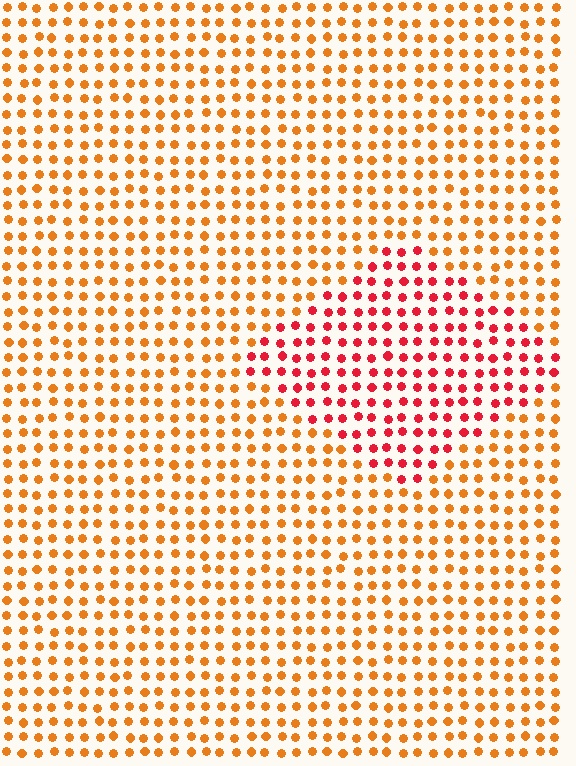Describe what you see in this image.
The image is filled with small orange elements in a uniform arrangement. A diamond-shaped region is visible where the elements are tinted to a slightly different hue, forming a subtle color boundary.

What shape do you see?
I see a diamond.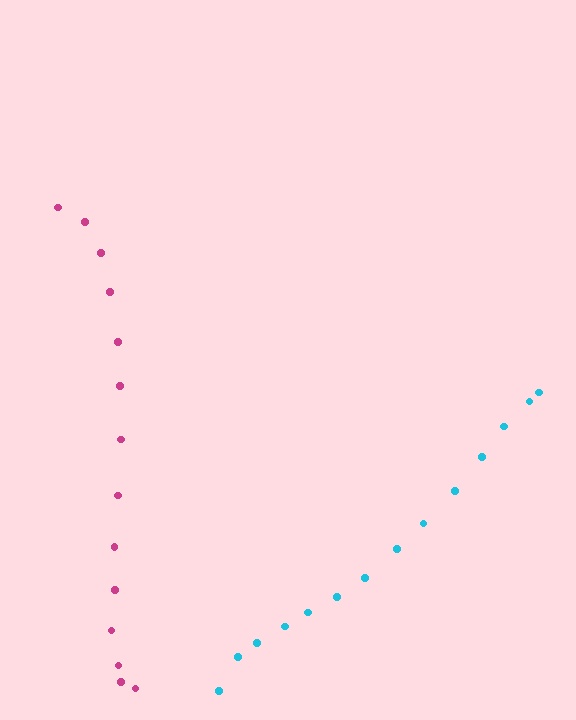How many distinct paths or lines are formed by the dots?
There are 2 distinct paths.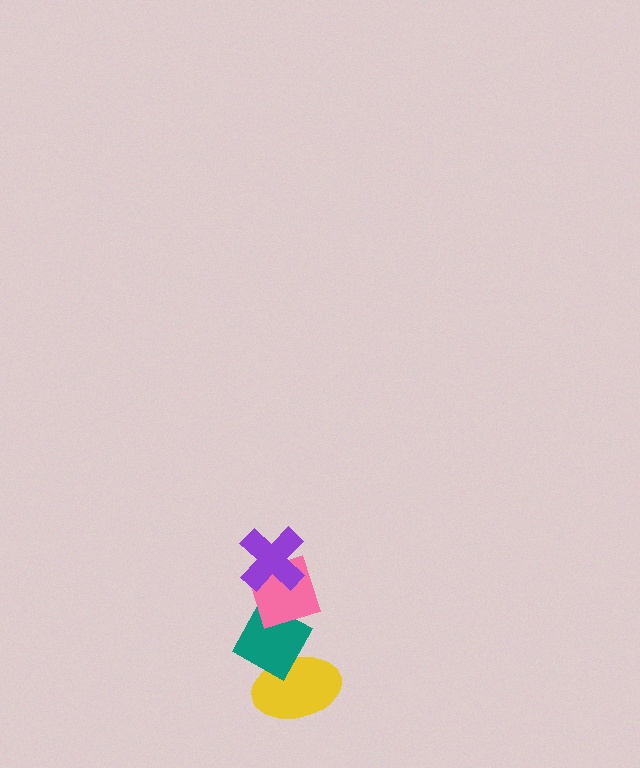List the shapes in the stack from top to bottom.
From top to bottom: the purple cross, the pink diamond, the teal diamond, the yellow ellipse.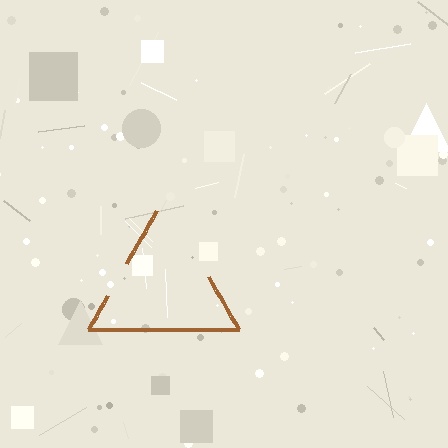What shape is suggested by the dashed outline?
The dashed outline suggests a triangle.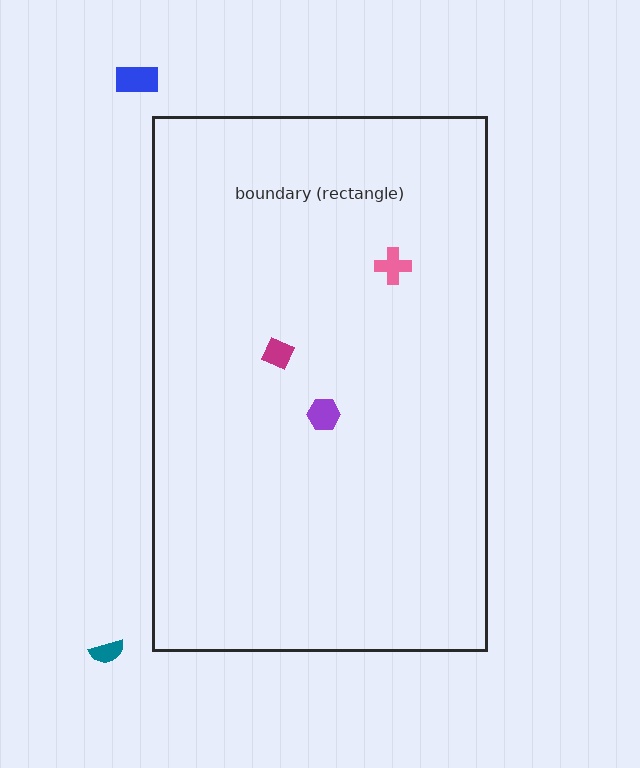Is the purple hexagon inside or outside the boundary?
Inside.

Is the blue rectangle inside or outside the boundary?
Outside.